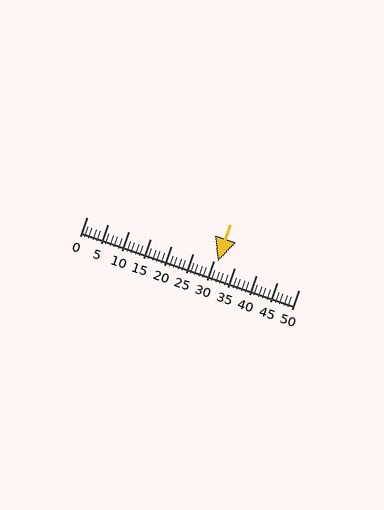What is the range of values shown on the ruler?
The ruler shows values from 0 to 50.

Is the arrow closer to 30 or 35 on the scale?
The arrow is closer to 30.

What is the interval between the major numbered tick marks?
The major tick marks are spaced 5 units apart.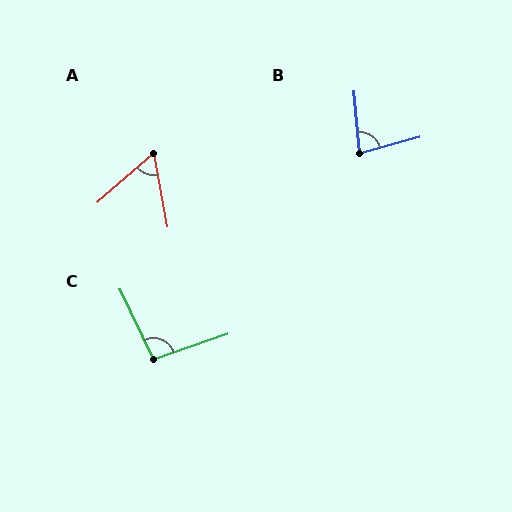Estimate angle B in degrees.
Approximately 80 degrees.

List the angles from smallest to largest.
A (59°), B (80°), C (97°).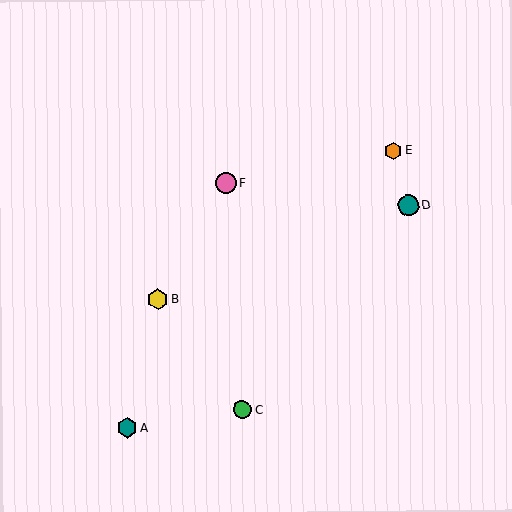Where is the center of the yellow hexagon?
The center of the yellow hexagon is at (158, 299).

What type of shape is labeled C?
Shape C is a green circle.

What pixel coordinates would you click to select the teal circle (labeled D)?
Click at (409, 206) to select the teal circle D.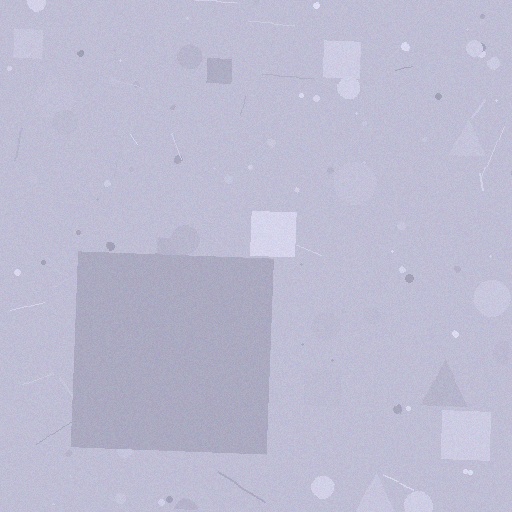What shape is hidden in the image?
A square is hidden in the image.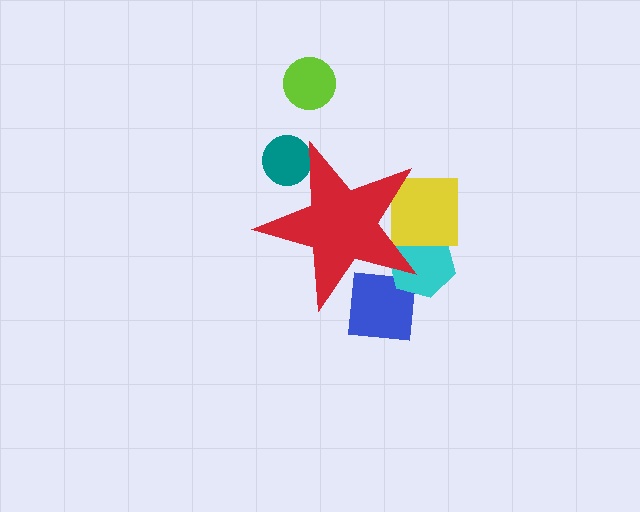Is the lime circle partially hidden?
No, the lime circle is fully visible.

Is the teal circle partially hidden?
Yes, the teal circle is partially hidden behind the red star.